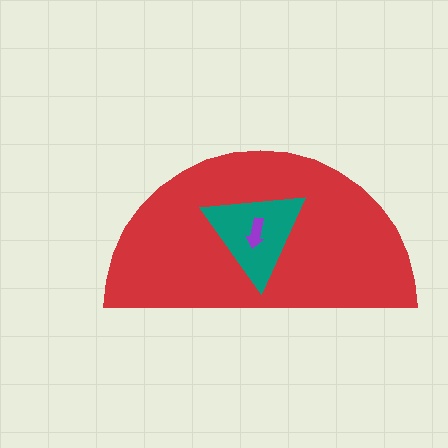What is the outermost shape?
The red semicircle.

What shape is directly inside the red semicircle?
The teal triangle.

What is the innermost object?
The purple arrow.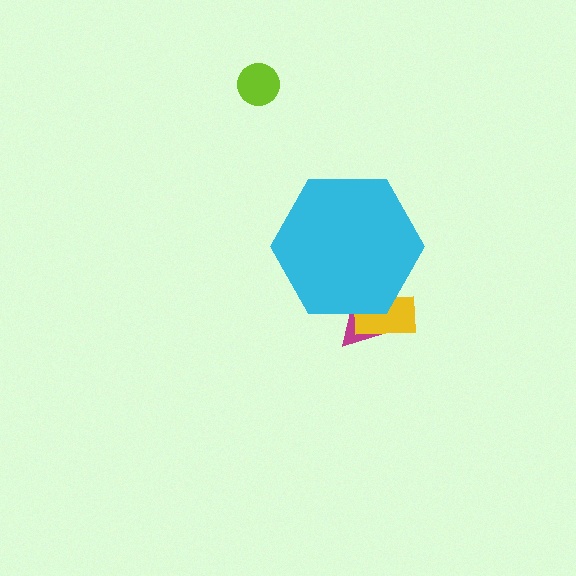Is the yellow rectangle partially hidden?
Yes, the yellow rectangle is partially hidden behind the cyan hexagon.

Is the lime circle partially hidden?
No, the lime circle is fully visible.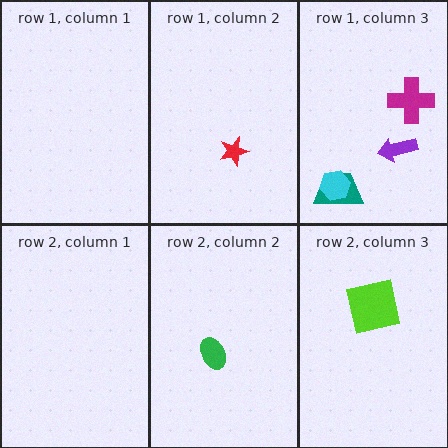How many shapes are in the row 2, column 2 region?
1.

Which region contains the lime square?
The row 2, column 3 region.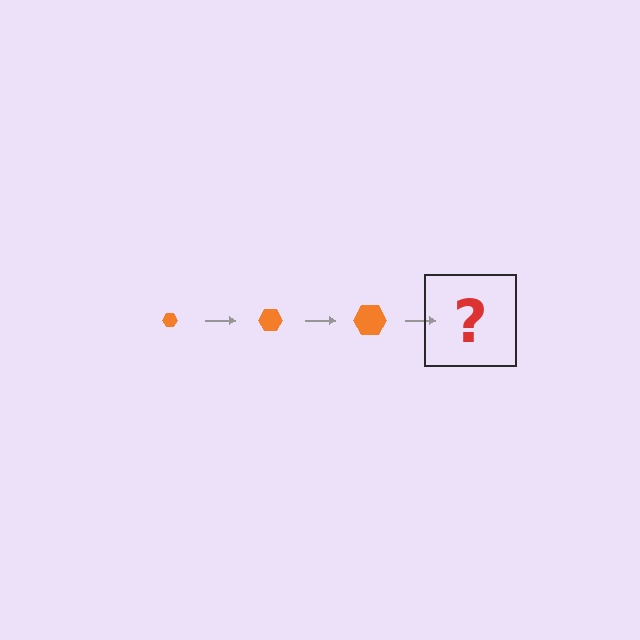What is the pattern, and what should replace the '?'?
The pattern is that the hexagon gets progressively larger each step. The '?' should be an orange hexagon, larger than the previous one.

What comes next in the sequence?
The next element should be an orange hexagon, larger than the previous one.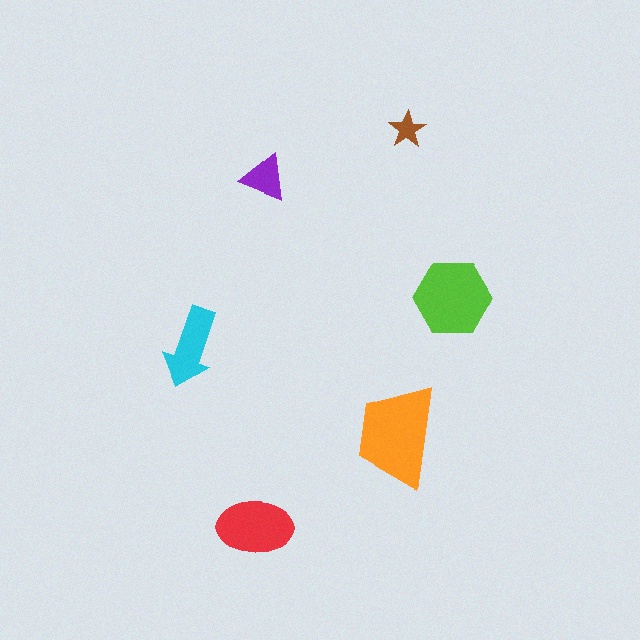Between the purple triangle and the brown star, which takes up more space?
The purple triangle.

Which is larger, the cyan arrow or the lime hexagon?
The lime hexagon.